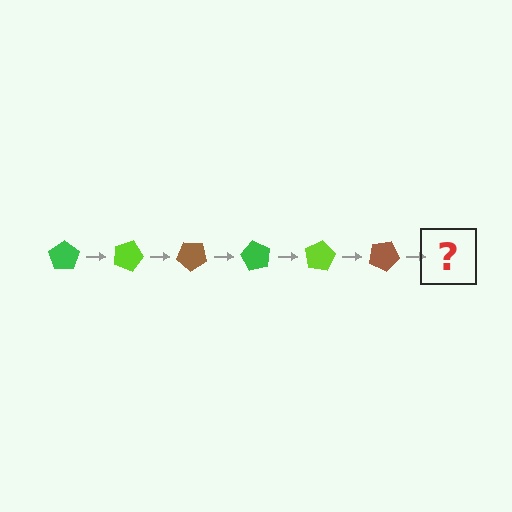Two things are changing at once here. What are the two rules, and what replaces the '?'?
The two rules are that it rotates 20 degrees each step and the color cycles through green, lime, and brown. The '?' should be a green pentagon, rotated 120 degrees from the start.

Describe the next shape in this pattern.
It should be a green pentagon, rotated 120 degrees from the start.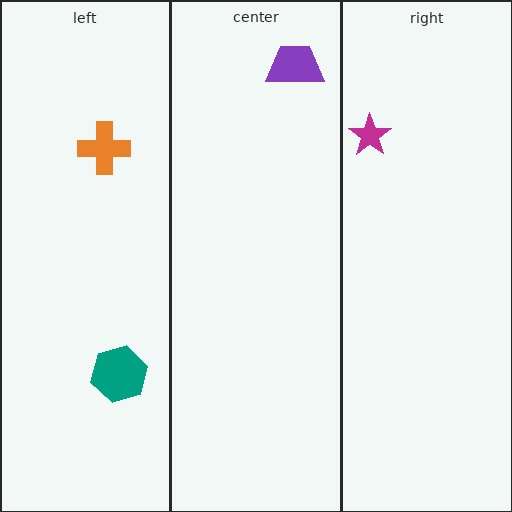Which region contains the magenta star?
The right region.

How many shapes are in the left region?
2.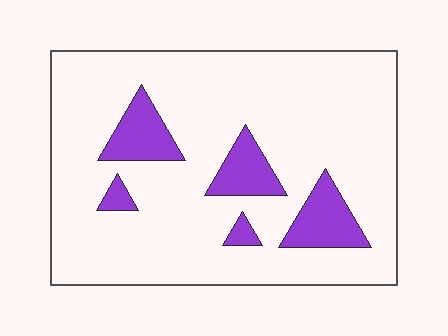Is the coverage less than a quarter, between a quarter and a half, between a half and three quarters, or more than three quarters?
Less than a quarter.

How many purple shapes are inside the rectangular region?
5.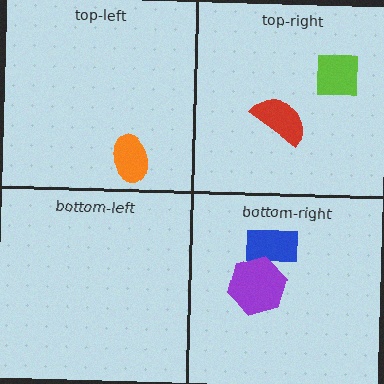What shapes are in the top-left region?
The orange ellipse.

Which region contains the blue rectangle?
The bottom-right region.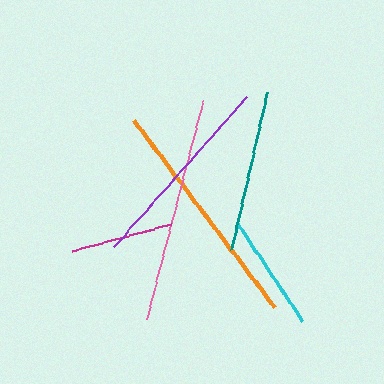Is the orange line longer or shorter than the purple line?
The orange line is longer than the purple line.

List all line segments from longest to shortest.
From longest to shortest: orange, pink, purple, teal, cyan, magenta.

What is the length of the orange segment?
The orange segment is approximately 233 pixels long.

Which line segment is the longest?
The orange line is the longest at approximately 233 pixels.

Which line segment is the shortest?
The magenta line is the shortest at approximately 102 pixels.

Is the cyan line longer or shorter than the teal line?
The teal line is longer than the cyan line.